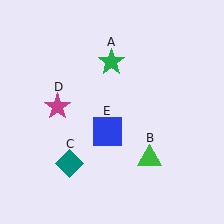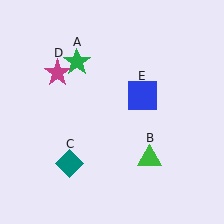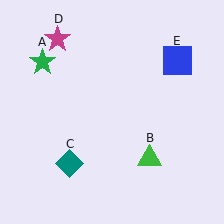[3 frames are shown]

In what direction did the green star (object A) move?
The green star (object A) moved left.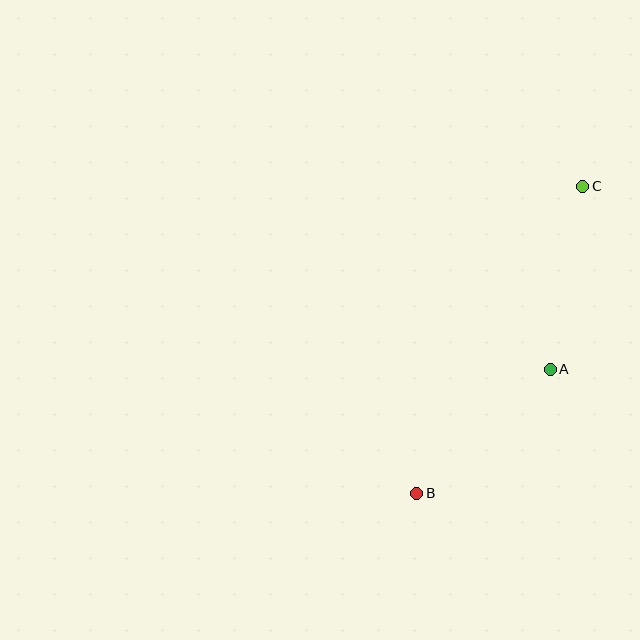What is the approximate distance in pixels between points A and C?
The distance between A and C is approximately 186 pixels.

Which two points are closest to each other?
Points A and B are closest to each other.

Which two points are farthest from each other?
Points B and C are farthest from each other.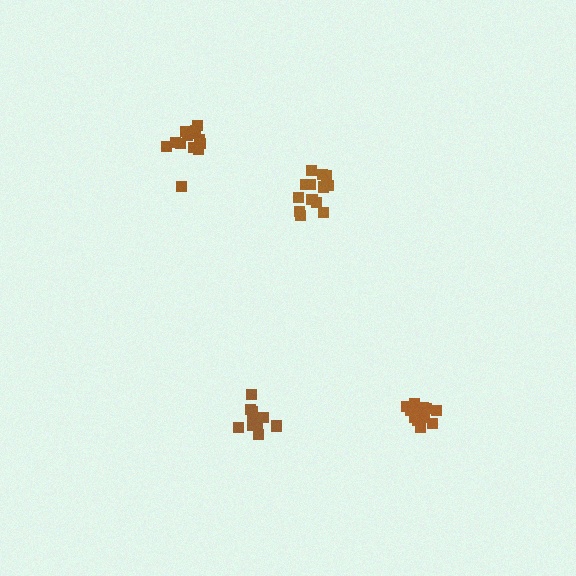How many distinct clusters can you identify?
There are 4 distinct clusters.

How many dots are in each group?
Group 1: 14 dots, Group 2: 13 dots, Group 3: 13 dots, Group 4: 11 dots (51 total).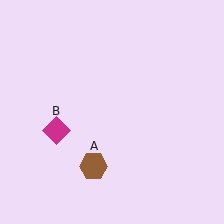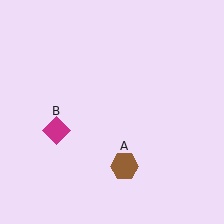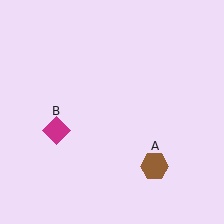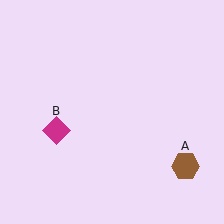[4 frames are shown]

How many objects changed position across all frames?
1 object changed position: brown hexagon (object A).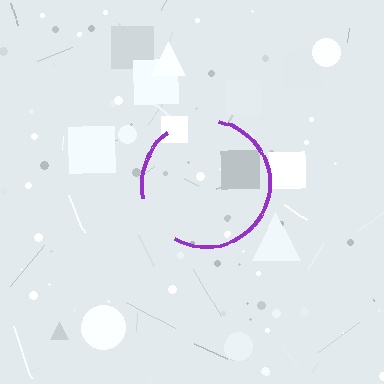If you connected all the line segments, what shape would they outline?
They would outline a circle.